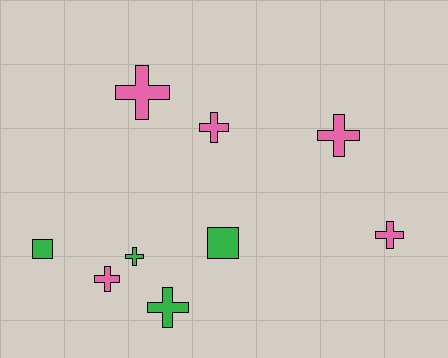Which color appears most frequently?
Pink, with 5 objects.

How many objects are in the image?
There are 9 objects.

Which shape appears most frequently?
Cross, with 7 objects.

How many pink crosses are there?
There are 5 pink crosses.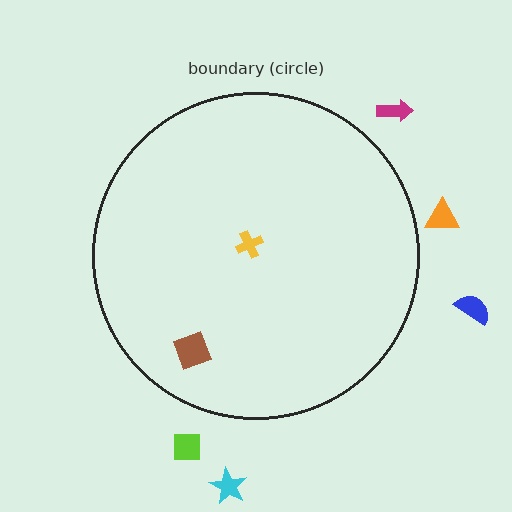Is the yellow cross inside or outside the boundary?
Inside.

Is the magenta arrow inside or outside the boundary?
Outside.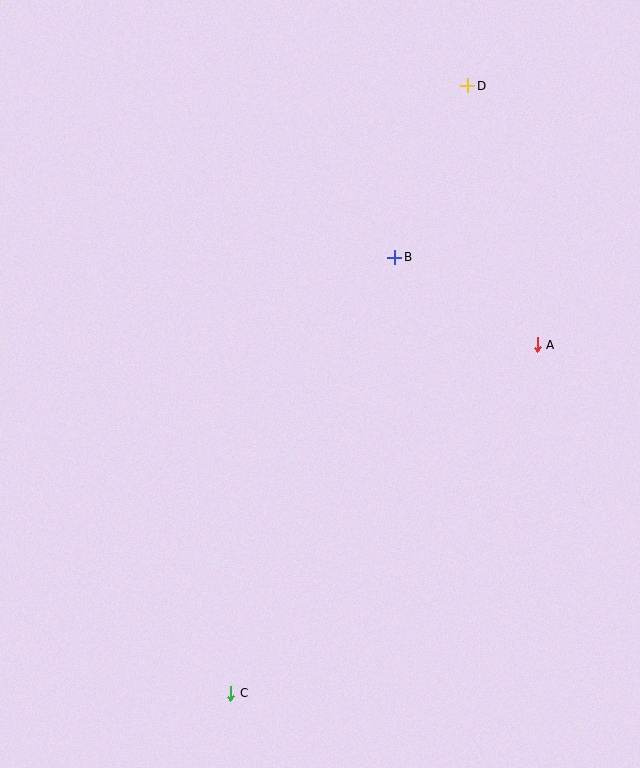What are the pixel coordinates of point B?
Point B is at (395, 257).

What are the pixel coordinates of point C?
Point C is at (231, 693).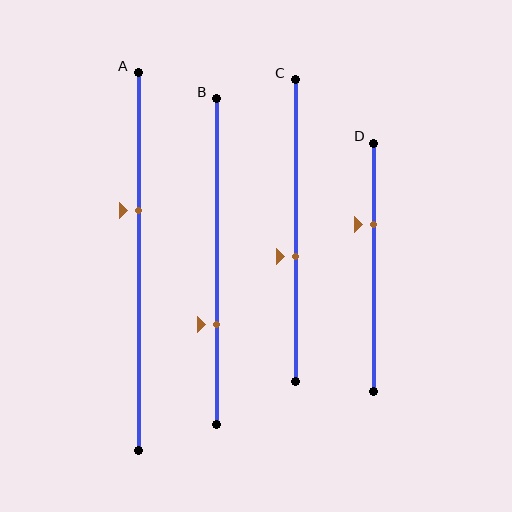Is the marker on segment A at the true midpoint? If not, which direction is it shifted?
No, the marker on segment A is shifted upward by about 14% of the segment length.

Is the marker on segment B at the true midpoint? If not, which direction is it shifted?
No, the marker on segment B is shifted downward by about 19% of the segment length.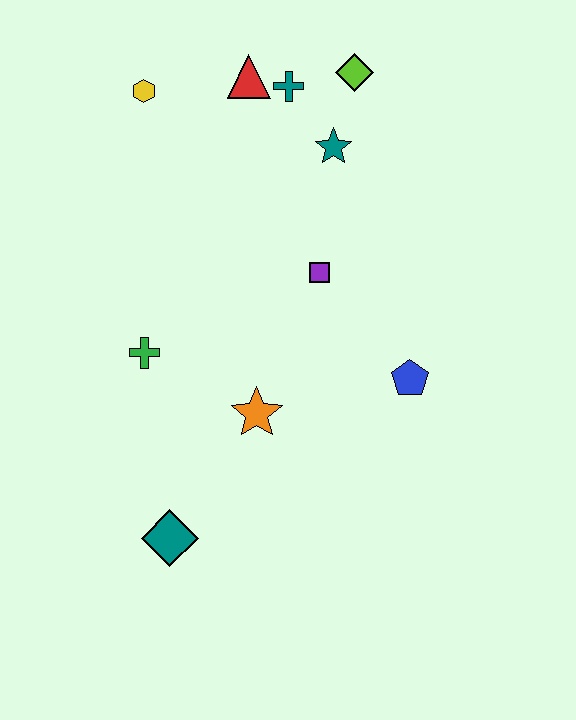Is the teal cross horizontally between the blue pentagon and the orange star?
Yes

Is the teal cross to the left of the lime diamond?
Yes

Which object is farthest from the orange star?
The lime diamond is farthest from the orange star.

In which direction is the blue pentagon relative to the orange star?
The blue pentagon is to the right of the orange star.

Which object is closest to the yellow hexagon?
The red triangle is closest to the yellow hexagon.